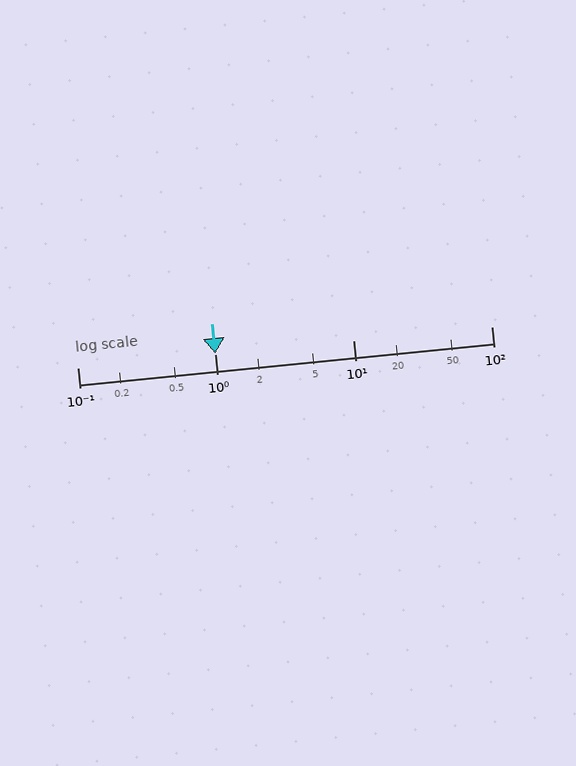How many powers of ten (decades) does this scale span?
The scale spans 3 decades, from 0.1 to 100.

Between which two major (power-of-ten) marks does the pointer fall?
The pointer is between 1 and 10.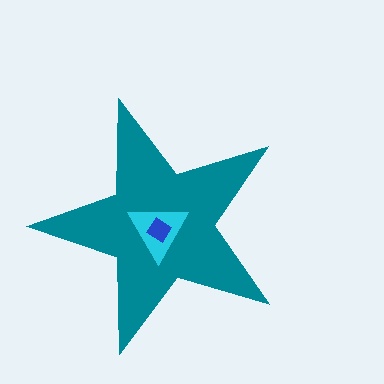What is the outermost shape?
The teal star.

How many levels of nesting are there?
3.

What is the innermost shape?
The blue diamond.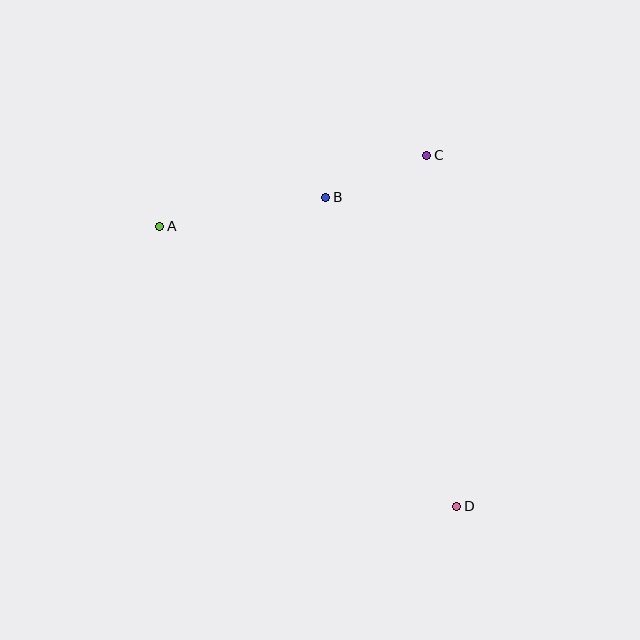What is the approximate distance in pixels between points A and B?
The distance between A and B is approximately 168 pixels.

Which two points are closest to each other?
Points B and C are closest to each other.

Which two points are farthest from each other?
Points A and D are farthest from each other.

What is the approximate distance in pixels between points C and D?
The distance between C and D is approximately 352 pixels.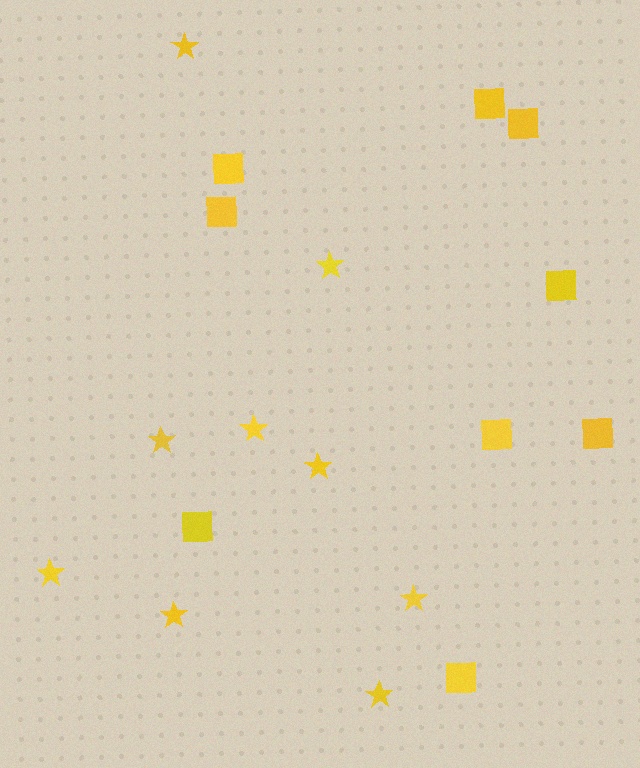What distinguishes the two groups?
There are 2 groups: one group of squares (9) and one group of stars (9).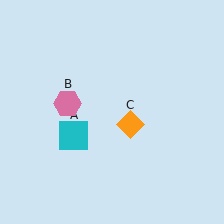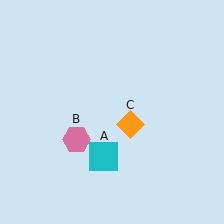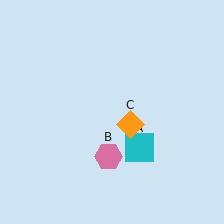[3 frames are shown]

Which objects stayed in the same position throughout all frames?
Orange diamond (object C) remained stationary.